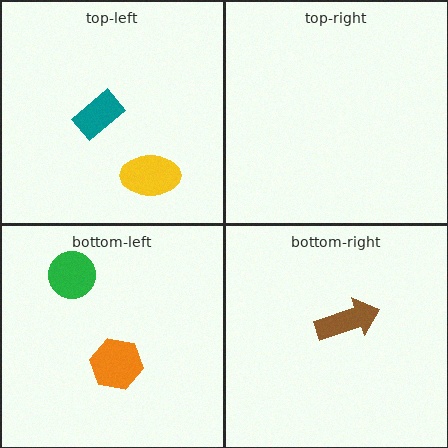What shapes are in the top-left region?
The teal rectangle, the yellow ellipse.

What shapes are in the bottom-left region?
The green circle, the orange hexagon.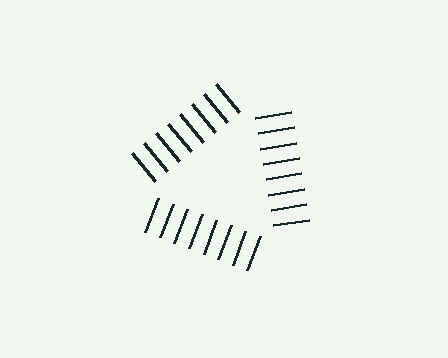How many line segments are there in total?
24 — 8 along each of the 3 edges.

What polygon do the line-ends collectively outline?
An illusory triangle — the line segments terminate on its edges but no continuous stroke is drawn.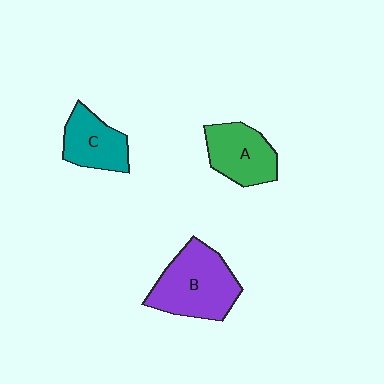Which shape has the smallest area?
Shape C (teal).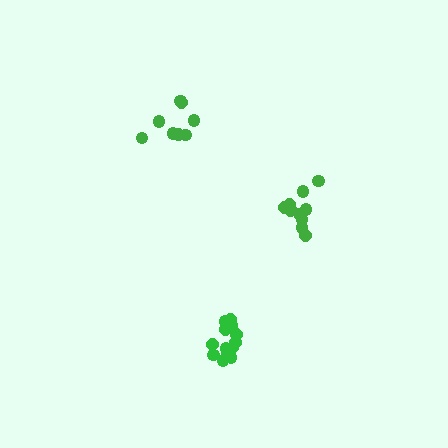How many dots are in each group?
Group 1: 12 dots, Group 2: 8 dots, Group 3: 13 dots (33 total).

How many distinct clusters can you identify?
There are 3 distinct clusters.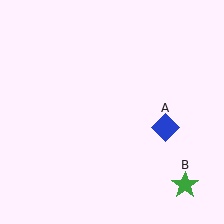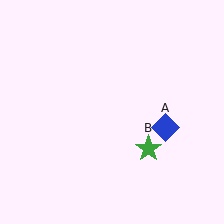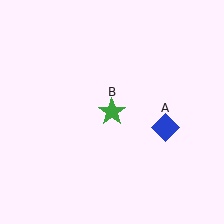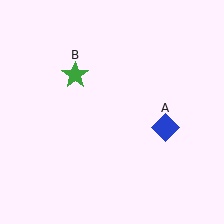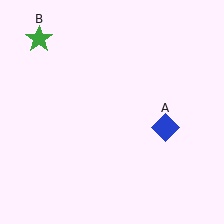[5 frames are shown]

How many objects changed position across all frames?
1 object changed position: green star (object B).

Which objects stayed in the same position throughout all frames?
Blue diamond (object A) remained stationary.